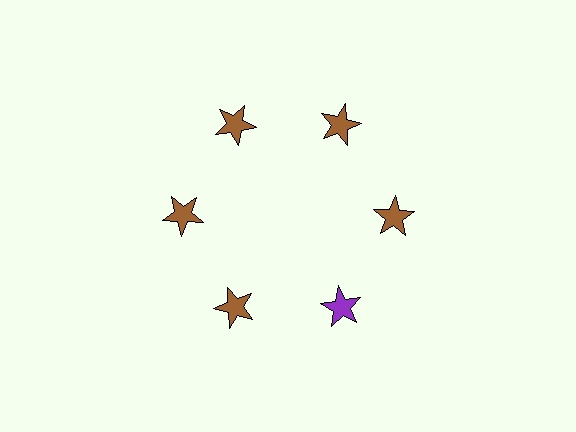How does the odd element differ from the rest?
It has a different color: purple instead of brown.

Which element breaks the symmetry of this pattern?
The purple star at roughly the 5 o'clock position breaks the symmetry. All other shapes are brown stars.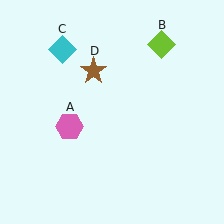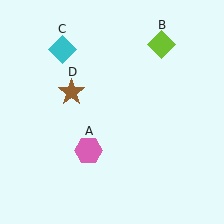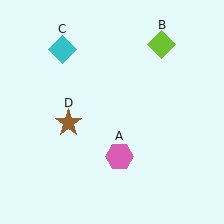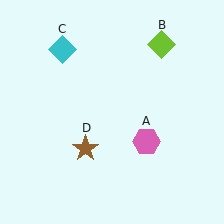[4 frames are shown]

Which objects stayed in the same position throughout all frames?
Lime diamond (object B) and cyan diamond (object C) remained stationary.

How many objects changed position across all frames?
2 objects changed position: pink hexagon (object A), brown star (object D).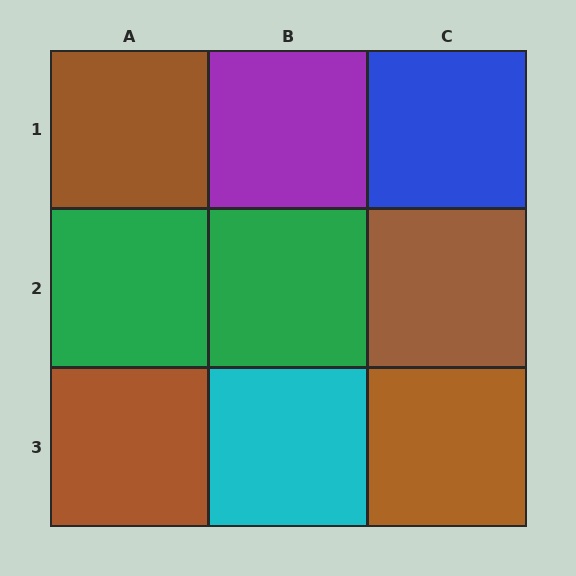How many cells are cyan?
1 cell is cyan.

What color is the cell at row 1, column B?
Purple.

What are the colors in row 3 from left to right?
Brown, cyan, brown.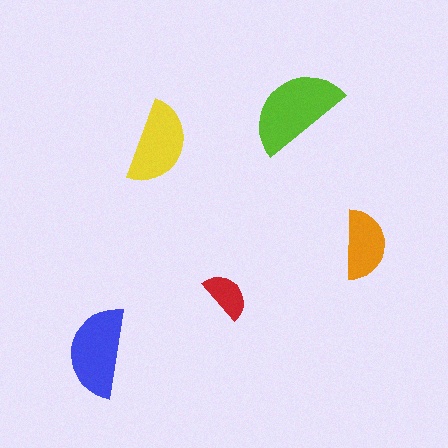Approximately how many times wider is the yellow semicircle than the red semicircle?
About 1.5 times wider.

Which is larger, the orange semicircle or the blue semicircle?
The blue one.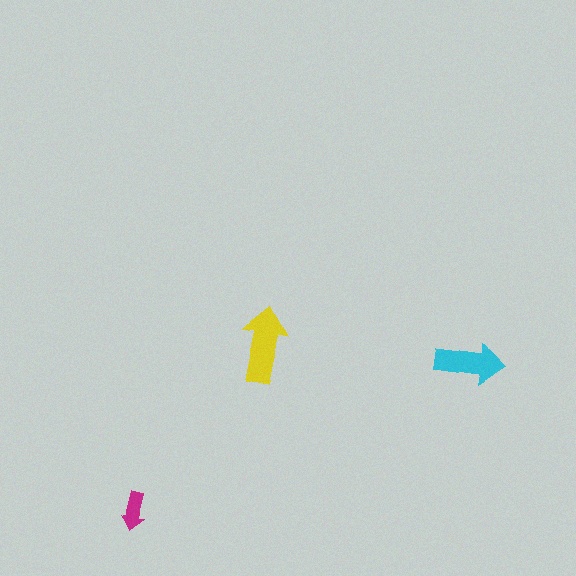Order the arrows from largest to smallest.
the yellow one, the cyan one, the magenta one.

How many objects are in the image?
There are 3 objects in the image.